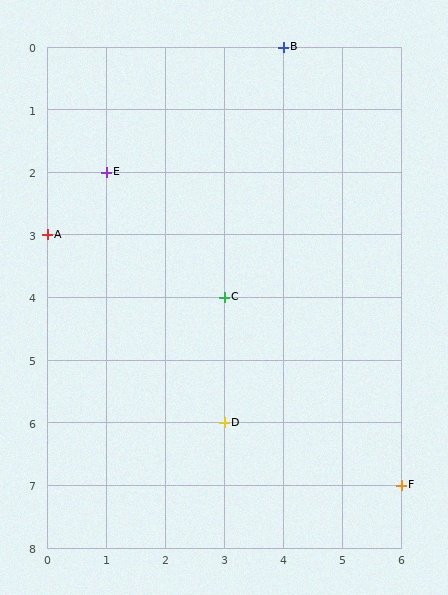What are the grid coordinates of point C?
Point C is at grid coordinates (3, 4).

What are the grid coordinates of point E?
Point E is at grid coordinates (1, 2).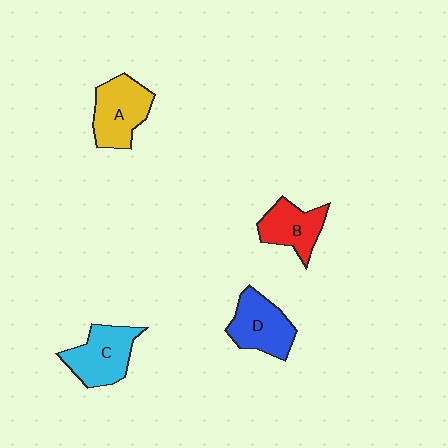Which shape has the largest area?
Shape A (yellow).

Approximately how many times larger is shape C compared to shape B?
Approximately 1.2 times.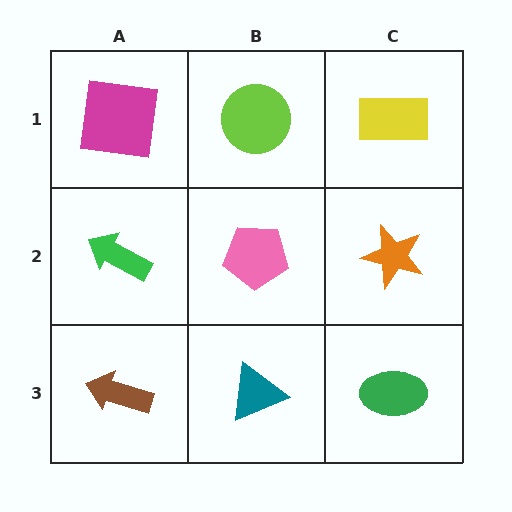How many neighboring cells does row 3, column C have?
2.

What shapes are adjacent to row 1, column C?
An orange star (row 2, column C), a lime circle (row 1, column B).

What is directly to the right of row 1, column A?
A lime circle.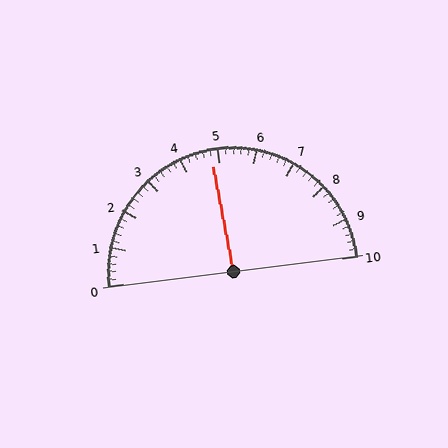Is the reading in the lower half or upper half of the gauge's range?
The reading is in the lower half of the range (0 to 10).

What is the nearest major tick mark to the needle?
The nearest major tick mark is 5.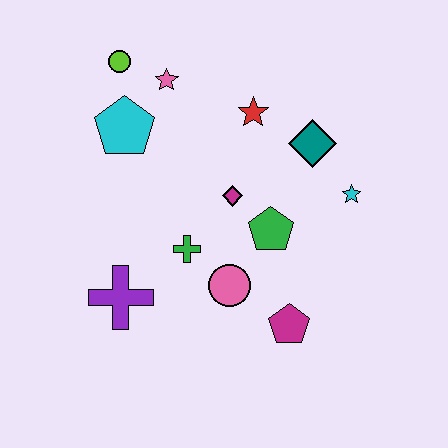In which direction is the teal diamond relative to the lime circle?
The teal diamond is to the right of the lime circle.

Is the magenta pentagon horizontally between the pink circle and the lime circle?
No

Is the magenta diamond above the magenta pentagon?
Yes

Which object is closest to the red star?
The teal diamond is closest to the red star.